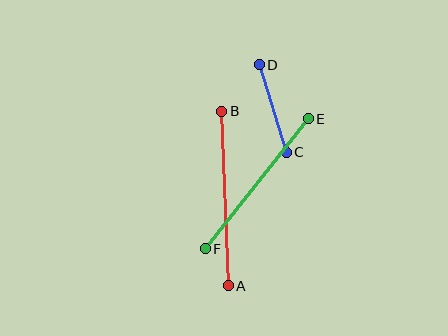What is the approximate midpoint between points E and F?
The midpoint is at approximately (257, 184) pixels.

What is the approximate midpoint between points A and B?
The midpoint is at approximately (225, 199) pixels.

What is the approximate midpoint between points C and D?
The midpoint is at approximately (273, 109) pixels.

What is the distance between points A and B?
The distance is approximately 175 pixels.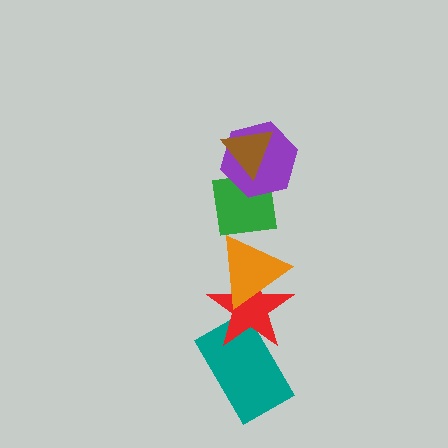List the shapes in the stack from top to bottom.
From top to bottom: the brown triangle, the purple hexagon, the green square, the orange triangle, the red star, the teal rectangle.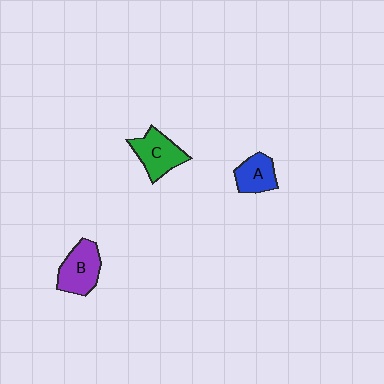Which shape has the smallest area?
Shape A (blue).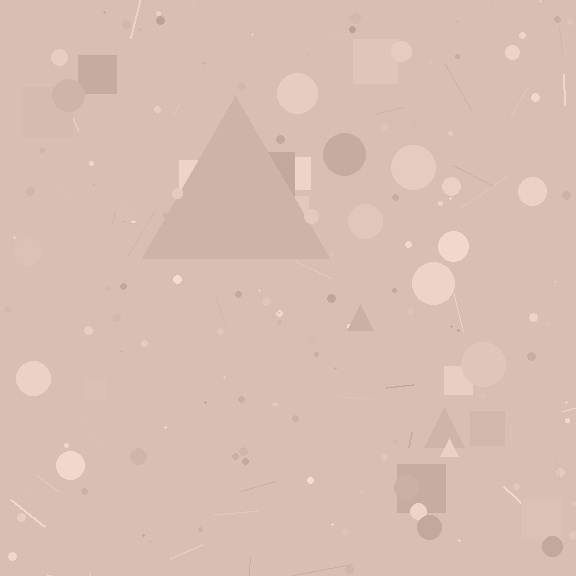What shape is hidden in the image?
A triangle is hidden in the image.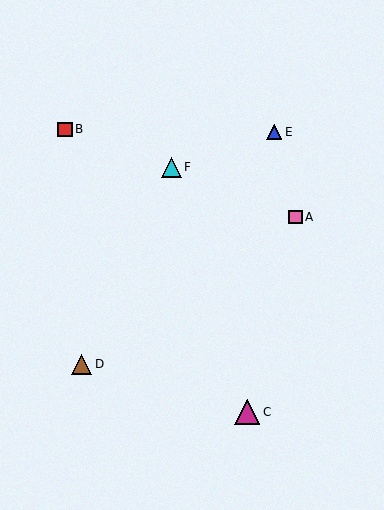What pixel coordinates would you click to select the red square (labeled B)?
Click at (65, 129) to select the red square B.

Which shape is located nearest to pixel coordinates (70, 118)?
The red square (labeled B) at (65, 129) is nearest to that location.